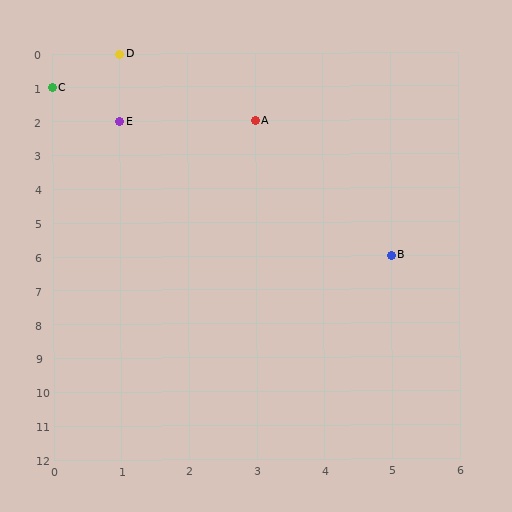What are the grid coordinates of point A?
Point A is at grid coordinates (3, 2).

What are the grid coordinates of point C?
Point C is at grid coordinates (0, 1).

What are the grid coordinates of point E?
Point E is at grid coordinates (1, 2).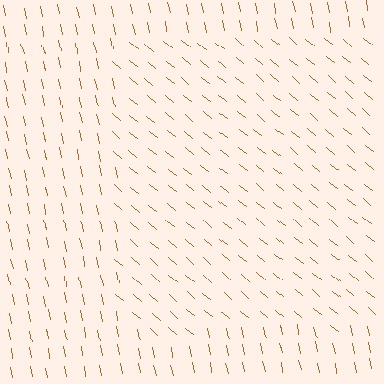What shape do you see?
I see a rectangle.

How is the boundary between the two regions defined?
The boundary is defined purely by a change in line orientation (approximately 38 degrees difference). All lines are the same color and thickness.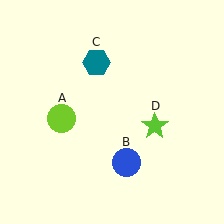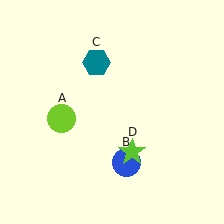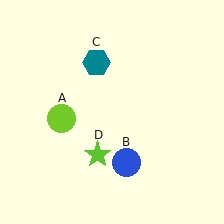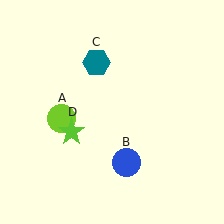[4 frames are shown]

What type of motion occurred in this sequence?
The lime star (object D) rotated clockwise around the center of the scene.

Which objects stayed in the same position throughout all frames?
Lime circle (object A) and blue circle (object B) and teal hexagon (object C) remained stationary.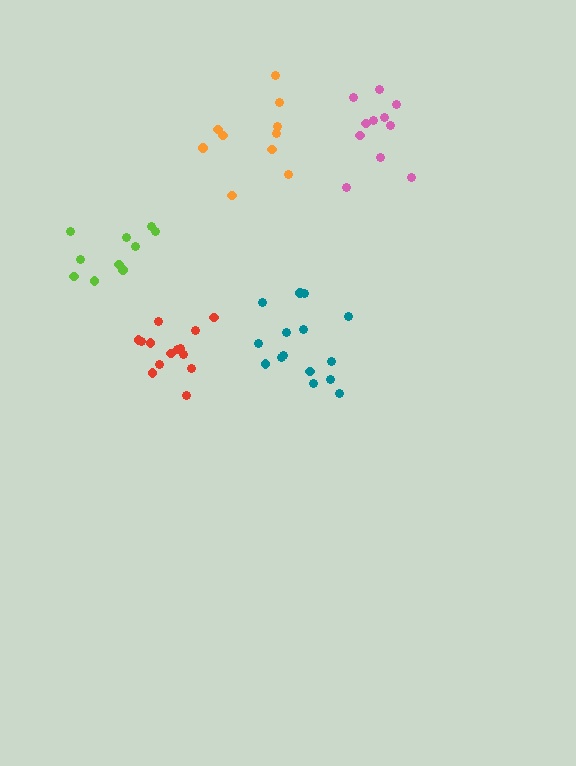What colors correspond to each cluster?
The clusters are colored: red, orange, lime, pink, teal.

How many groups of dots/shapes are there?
There are 5 groups.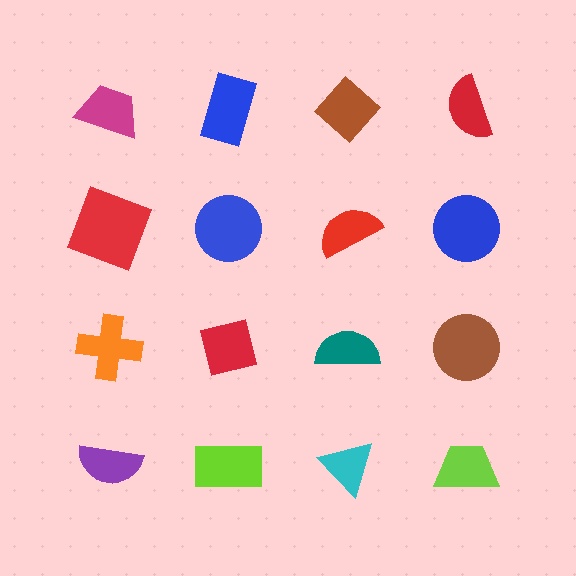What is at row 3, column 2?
A red square.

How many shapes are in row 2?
4 shapes.